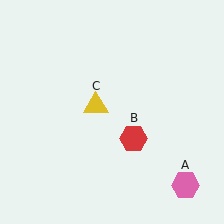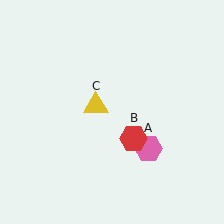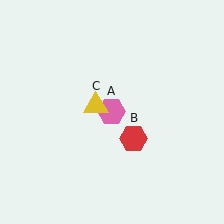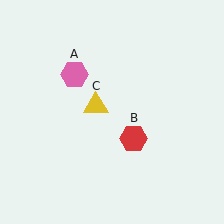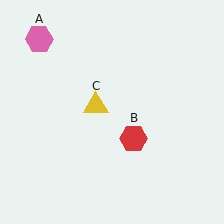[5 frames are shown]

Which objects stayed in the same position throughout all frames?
Red hexagon (object B) and yellow triangle (object C) remained stationary.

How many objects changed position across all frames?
1 object changed position: pink hexagon (object A).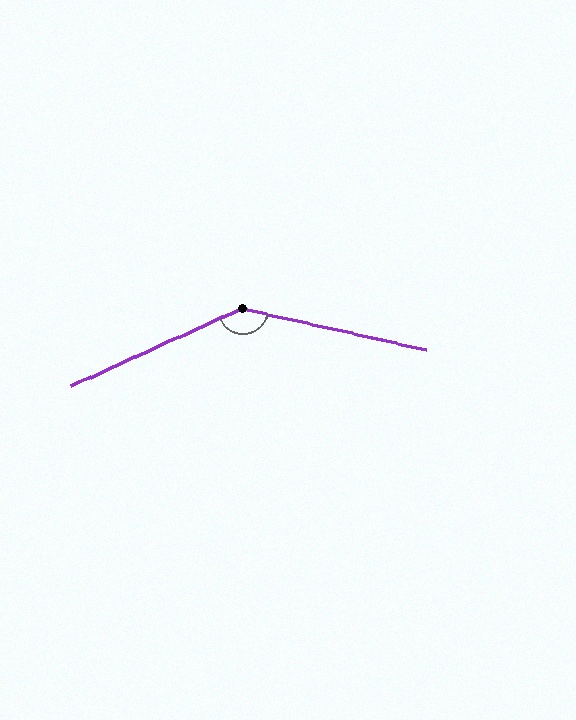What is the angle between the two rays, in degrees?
Approximately 143 degrees.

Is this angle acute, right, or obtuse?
It is obtuse.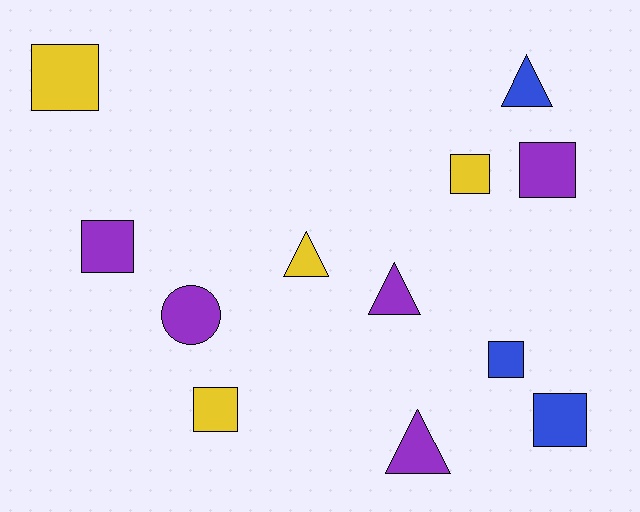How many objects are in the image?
There are 12 objects.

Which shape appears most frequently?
Square, with 7 objects.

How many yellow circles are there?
There are no yellow circles.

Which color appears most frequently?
Purple, with 5 objects.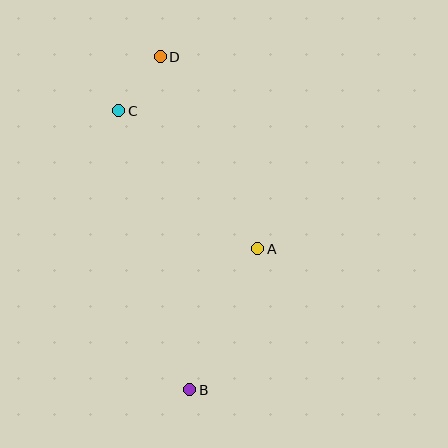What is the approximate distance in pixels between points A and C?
The distance between A and C is approximately 196 pixels.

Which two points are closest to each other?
Points C and D are closest to each other.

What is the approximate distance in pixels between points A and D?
The distance between A and D is approximately 215 pixels.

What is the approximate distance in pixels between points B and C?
The distance between B and C is approximately 288 pixels.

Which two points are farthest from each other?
Points B and D are farthest from each other.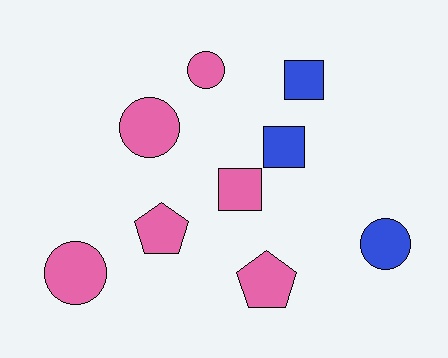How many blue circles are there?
There is 1 blue circle.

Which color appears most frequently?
Pink, with 6 objects.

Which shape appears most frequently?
Circle, with 4 objects.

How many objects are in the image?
There are 9 objects.